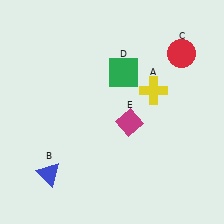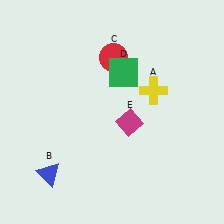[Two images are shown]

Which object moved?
The red circle (C) moved left.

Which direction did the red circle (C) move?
The red circle (C) moved left.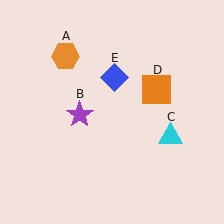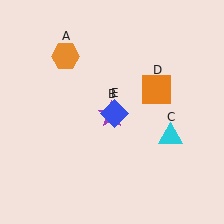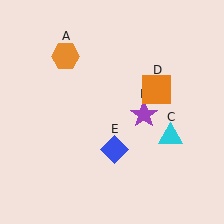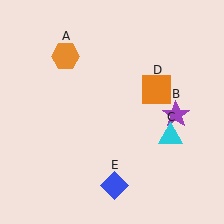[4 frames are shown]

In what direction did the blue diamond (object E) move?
The blue diamond (object E) moved down.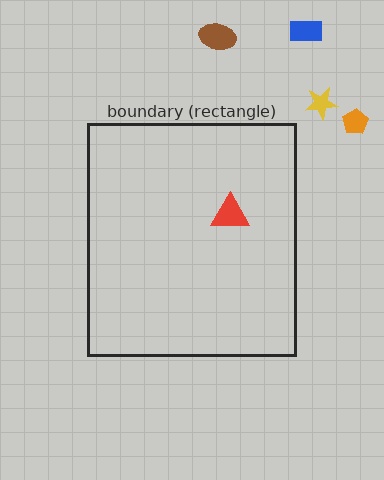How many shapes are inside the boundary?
1 inside, 4 outside.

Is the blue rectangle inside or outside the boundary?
Outside.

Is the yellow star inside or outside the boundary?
Outside.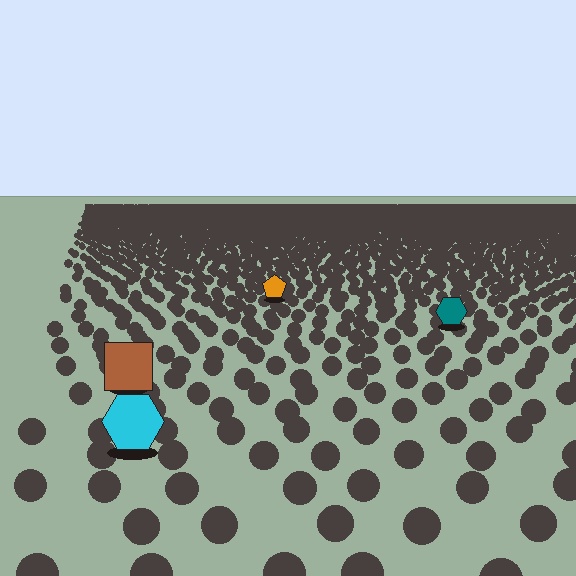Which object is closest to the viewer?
The cyan hexagon is closest. The texture marks near it are larger and more spread out.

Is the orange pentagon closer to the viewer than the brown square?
No. The brown square is closer — you can tell from the texture gradient: the ground texture is coarser near it.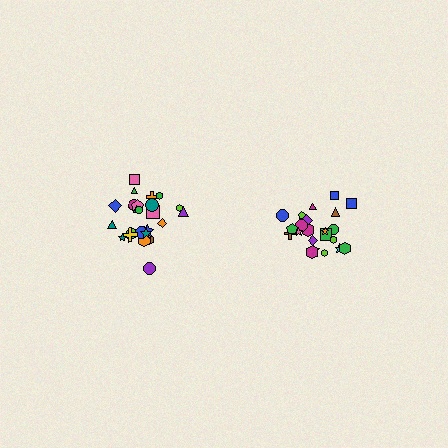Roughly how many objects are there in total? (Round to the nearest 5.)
Roughly 45 objects in total.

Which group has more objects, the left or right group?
The left group.